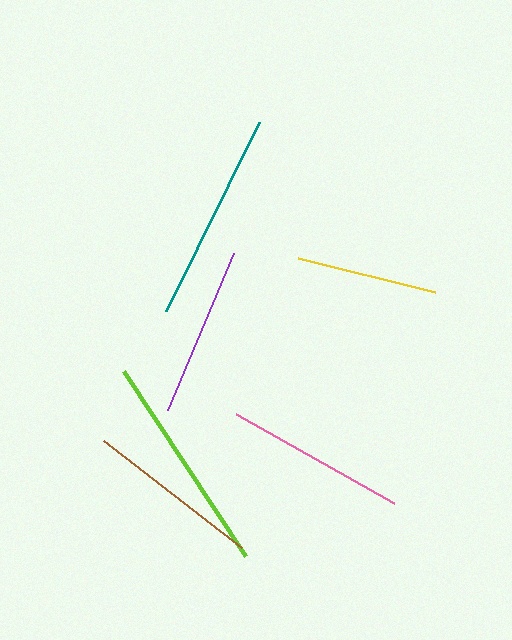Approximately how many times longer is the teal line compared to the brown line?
The teal line is approximately 1.2 times the length of the brown line.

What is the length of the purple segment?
The purple segment is approximately 171 pixels long.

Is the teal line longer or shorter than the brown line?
The teal line is longer than the brown line.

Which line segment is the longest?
The lime line is the longest at approximately 221 pixels.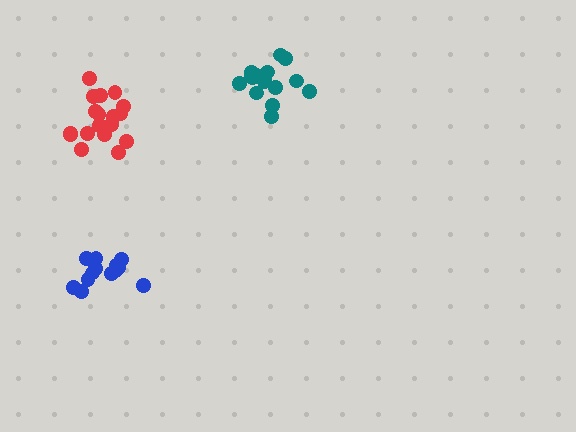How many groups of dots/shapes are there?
There are 3 groups.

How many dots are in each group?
Group 1: 13 dots, Group 2: 16 dots, Group 3: 19 dots (48 total).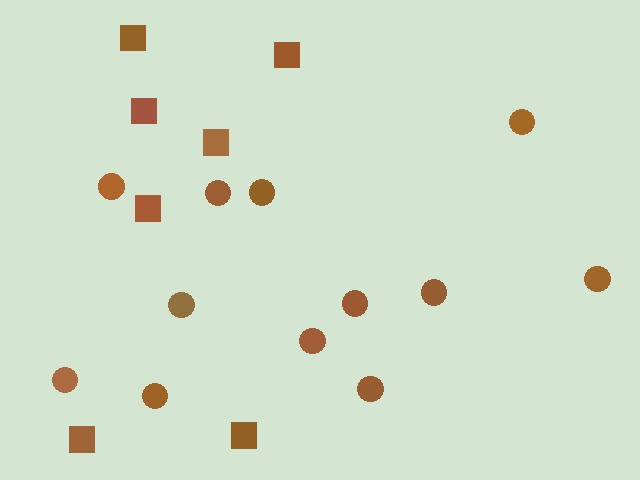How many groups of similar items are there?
There are 2 groups: one group of squares (7) and one group of circles (12).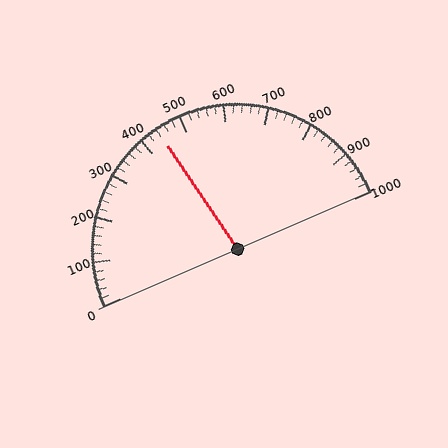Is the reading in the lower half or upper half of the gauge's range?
The reading is in the lower half of the range (0 to 1000).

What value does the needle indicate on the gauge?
The needle indicates approximately 440.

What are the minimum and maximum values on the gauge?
The gauge ranges from 0 to 1000.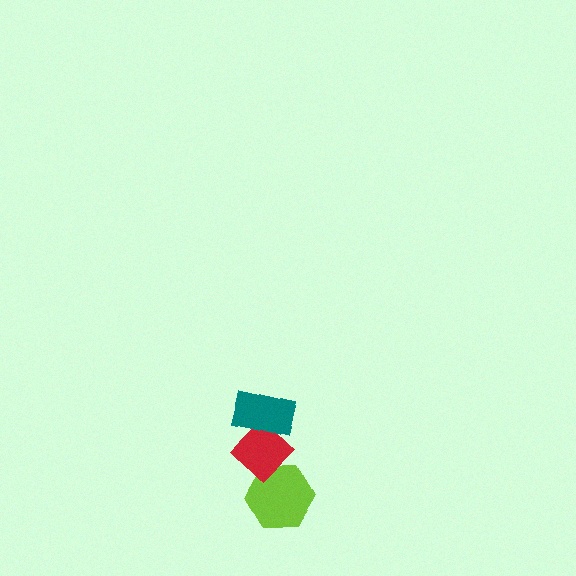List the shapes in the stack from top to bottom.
From top to bottom: the teal rectangle, the red diamond, the lime hexagon.